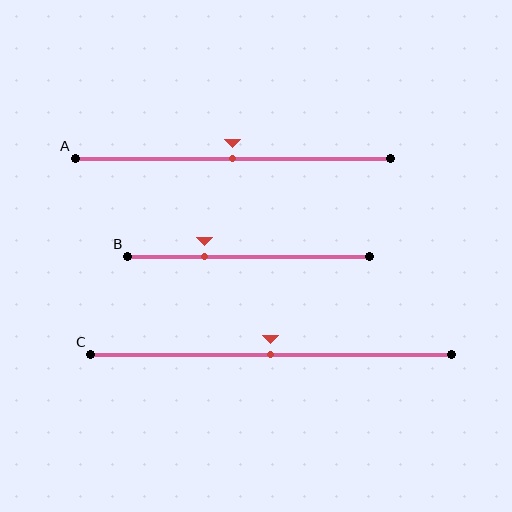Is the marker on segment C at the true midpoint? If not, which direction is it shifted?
Yes, the marker on segment C is at the true midpoint.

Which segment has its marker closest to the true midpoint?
Segment A has its marker closest to the true midpoint.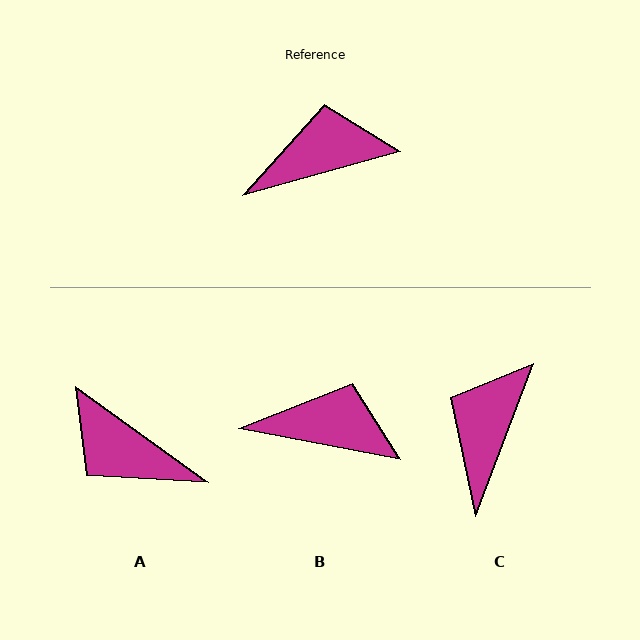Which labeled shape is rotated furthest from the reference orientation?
A, about 129 degrees away.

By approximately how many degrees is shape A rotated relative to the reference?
Approximately 129 degrees counter-clockwise.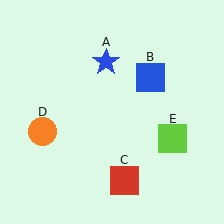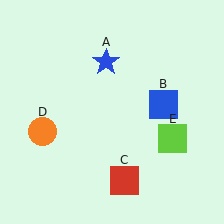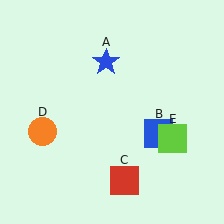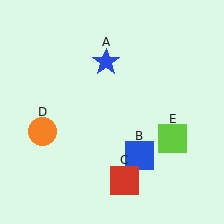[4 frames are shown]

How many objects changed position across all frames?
1 object changed position: blue square (object B).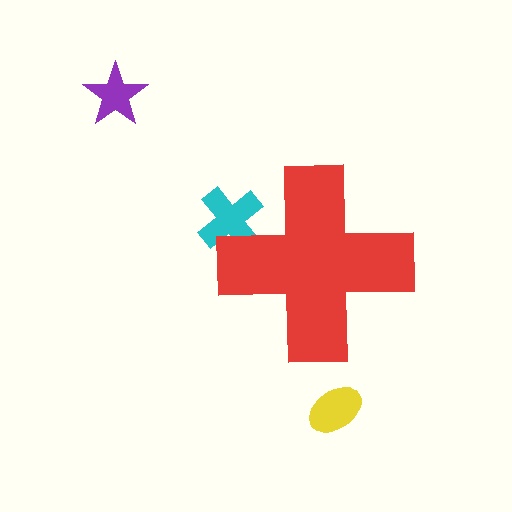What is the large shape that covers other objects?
A red cross.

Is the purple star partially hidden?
No, the purple star is fully visible.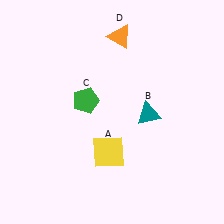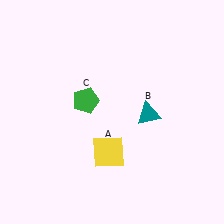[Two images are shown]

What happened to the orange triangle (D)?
The orange triangle (D) was removed in Image 2. It was in the top-right area of Image 1.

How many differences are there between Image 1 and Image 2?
There is 1 difference between the two images.